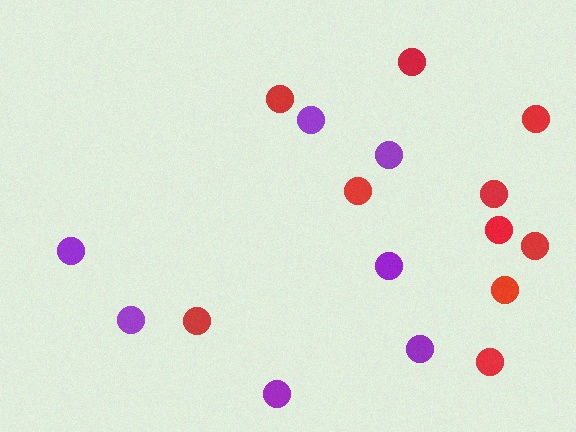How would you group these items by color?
There are 2 groups: one group of red circles (10) and one group of purple circles (7).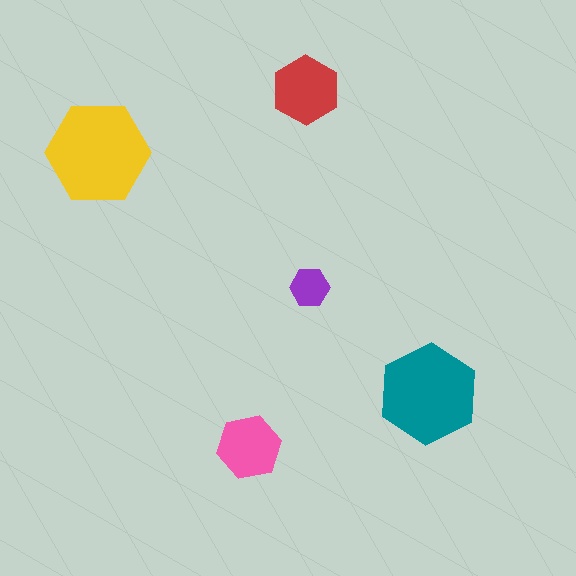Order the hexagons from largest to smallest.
the yellow one, the teal one, the red one, the pink one, the purple one.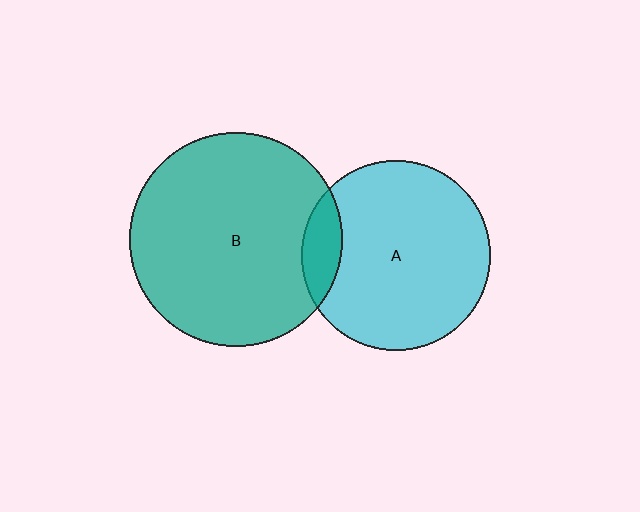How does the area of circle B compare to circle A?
Approximately 1.3 times.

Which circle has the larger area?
Circle B (teal).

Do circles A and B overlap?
Yes.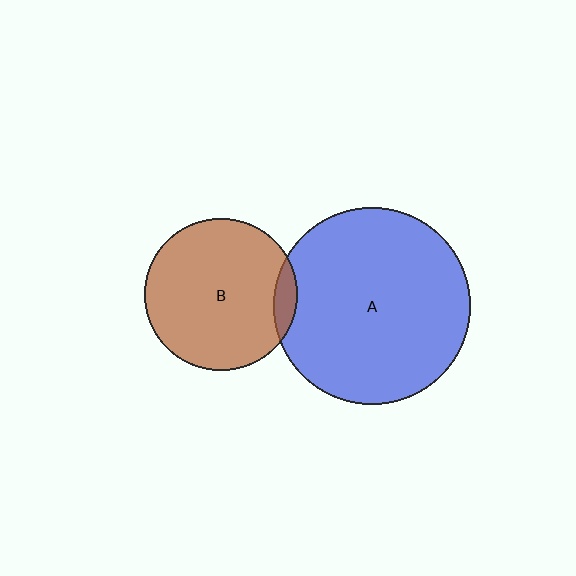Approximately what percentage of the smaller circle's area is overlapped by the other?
Approximately 5%.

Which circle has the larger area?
Circle A (blue).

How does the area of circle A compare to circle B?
Approximately 1.7 times.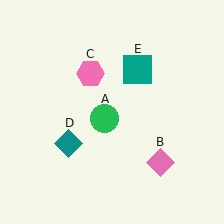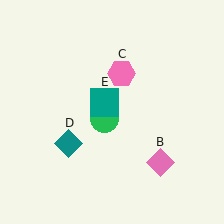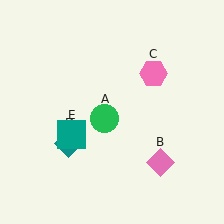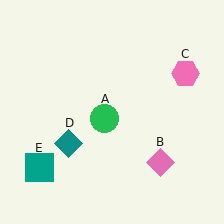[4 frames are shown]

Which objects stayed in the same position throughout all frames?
Green circle (object A) and pink diamond (object B) and teal diamond (object D) remained stationary.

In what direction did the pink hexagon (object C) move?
The pink hexagon (object C) moved right.